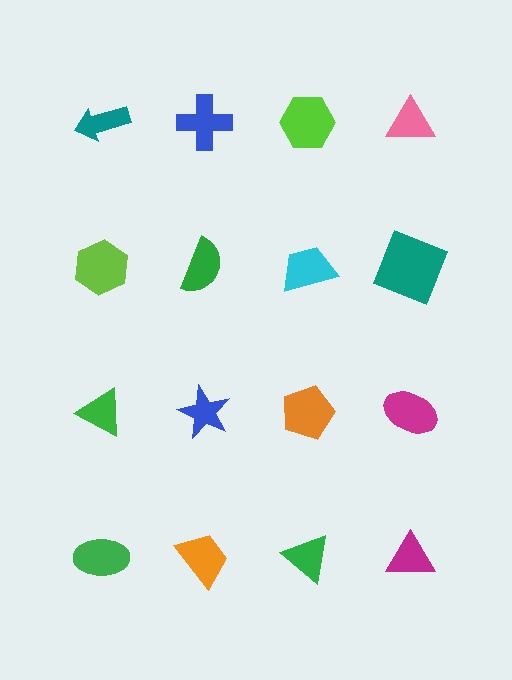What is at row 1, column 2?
A blue cross.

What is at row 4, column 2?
An orange trapezoid.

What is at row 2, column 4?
A teal square.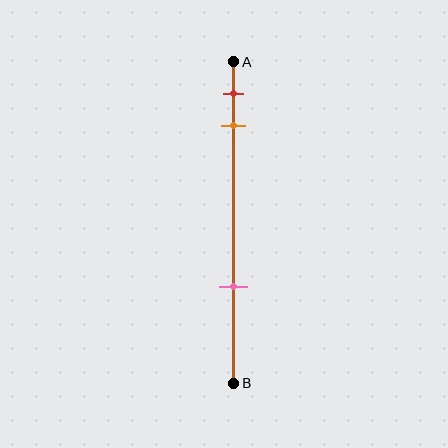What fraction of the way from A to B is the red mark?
The red mark is approximately 10% (0.1) of the way from A to B.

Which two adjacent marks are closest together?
The red and orange marks are the closest adjacent pair.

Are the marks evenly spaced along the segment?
No, the marks are not evenly spaced.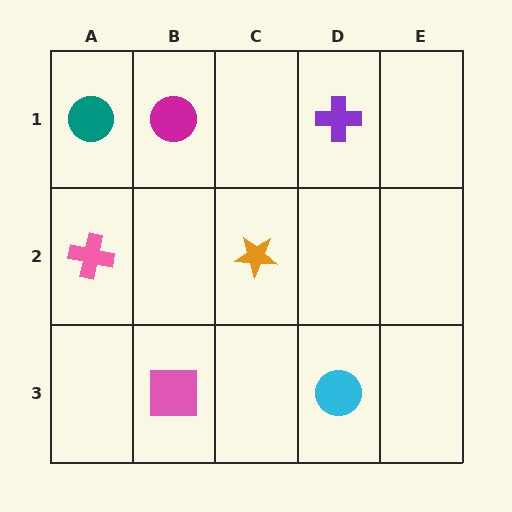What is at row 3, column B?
A pink square.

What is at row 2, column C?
An orange star.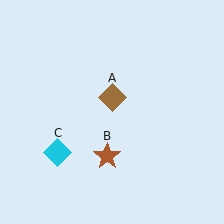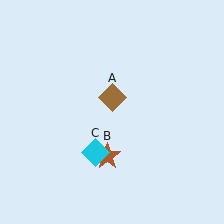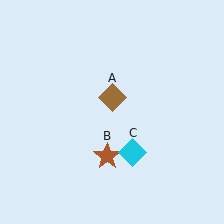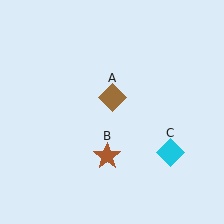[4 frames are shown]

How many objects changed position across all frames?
1 object changed position: cyan diamond (object C).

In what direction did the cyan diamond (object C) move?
The cyan diamond (object C) moved right.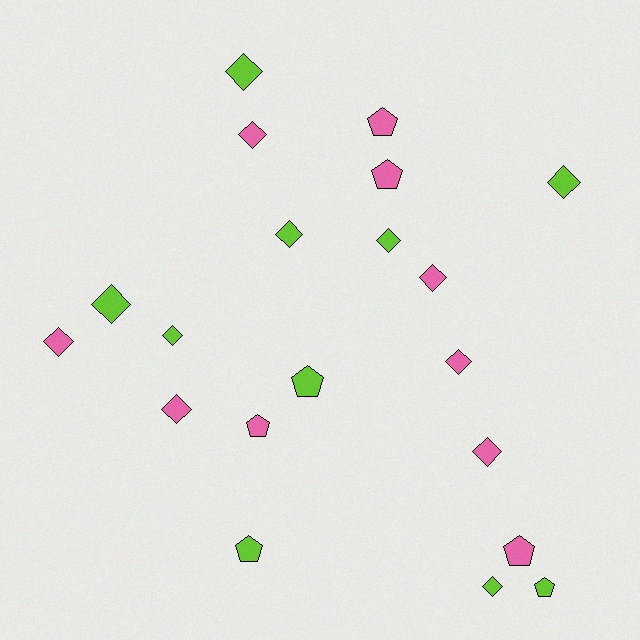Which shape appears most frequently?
Diamond, with 13 objects.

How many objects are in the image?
There are 20 objects.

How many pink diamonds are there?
There are 6 pink diamonds.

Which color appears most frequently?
Pink, with 10 objects.